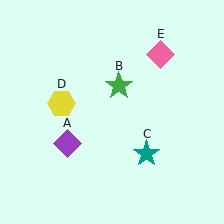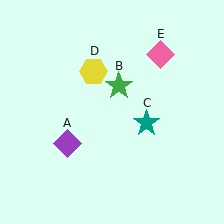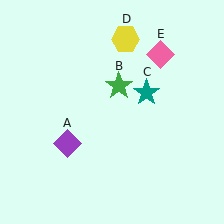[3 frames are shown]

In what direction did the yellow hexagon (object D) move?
The yellow hexagon (object D) moved up and to the right.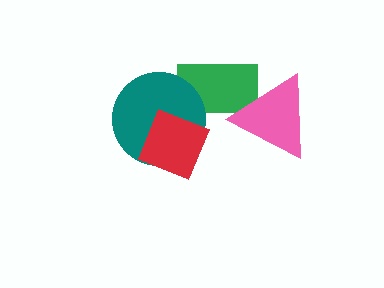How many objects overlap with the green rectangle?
2 objects overlap with the green rectangle.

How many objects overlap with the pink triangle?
1 object overlaps with the pink triangle.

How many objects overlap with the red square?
1 object overlaps with the red square.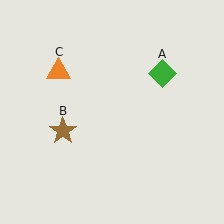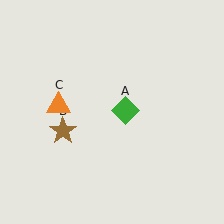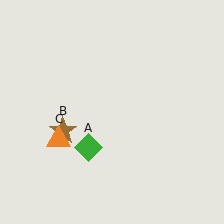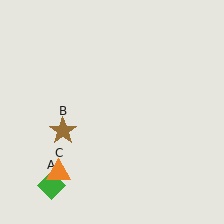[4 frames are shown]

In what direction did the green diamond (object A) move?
The green diamond (object A) moved down and to the left.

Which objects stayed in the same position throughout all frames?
Brown star (object B) remained stationary.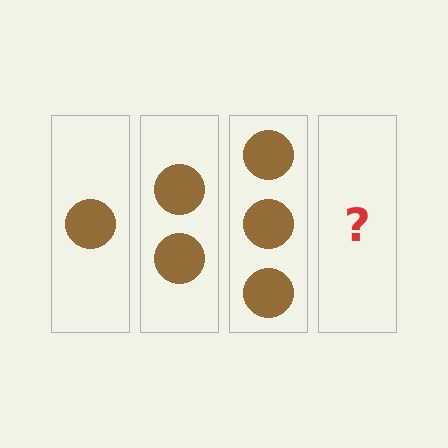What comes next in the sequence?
The next element should be 4 circles.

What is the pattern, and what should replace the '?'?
The pattern is that each step adds one more circle. The '?' should be 4 circles.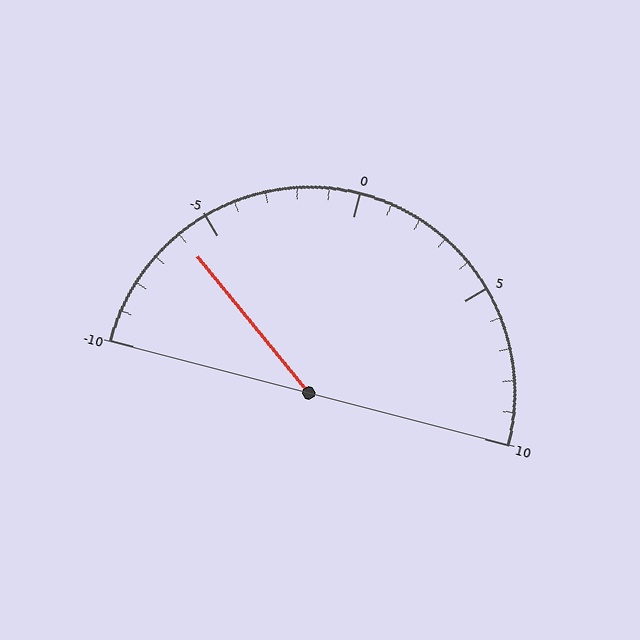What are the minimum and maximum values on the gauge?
The gauge ranges from -10 to 10.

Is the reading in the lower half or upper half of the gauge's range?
The reading is in the lower half of the range (-10 to 10).